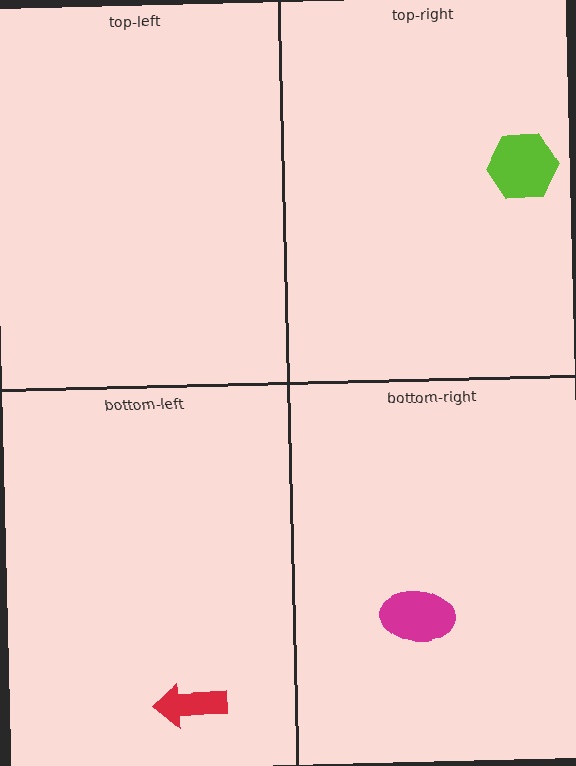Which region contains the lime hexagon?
The top-right region.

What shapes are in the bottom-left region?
The red arrow.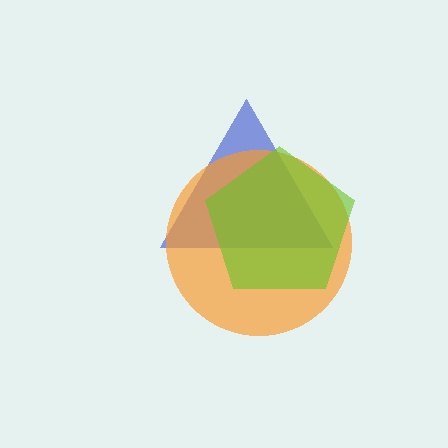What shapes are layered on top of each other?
The layered shapes are: a blue triangle, an orange circle, a lime pentagon.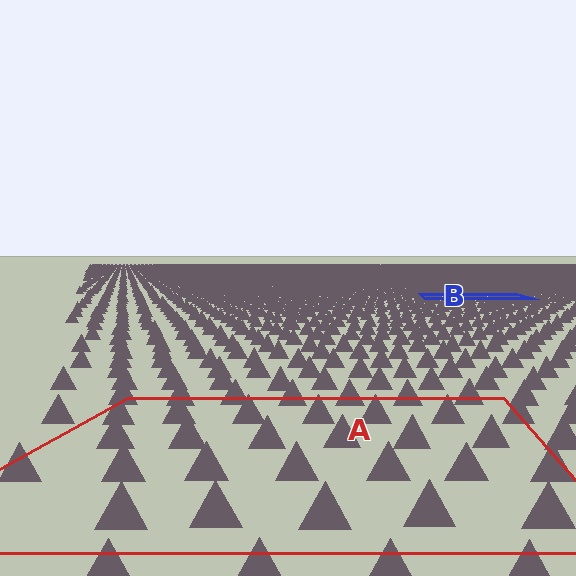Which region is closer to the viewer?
Region A is closer. The texture elements there are larger and more spread out.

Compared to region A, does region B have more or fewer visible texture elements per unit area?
Region B has more texture elements per unit area — they are packed more densely because it is farther away.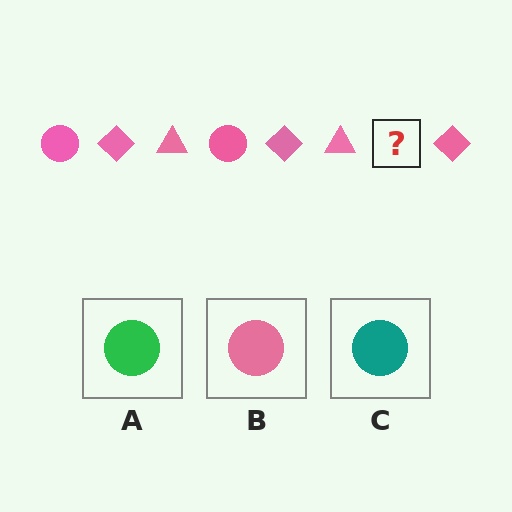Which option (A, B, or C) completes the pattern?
B.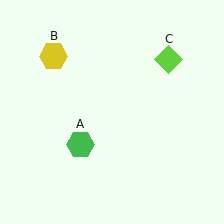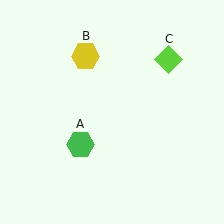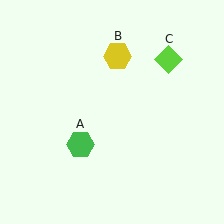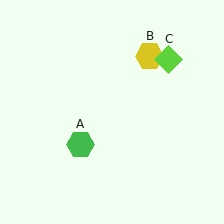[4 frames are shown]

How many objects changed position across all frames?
1 object changed position: yellow hexagon (object B).